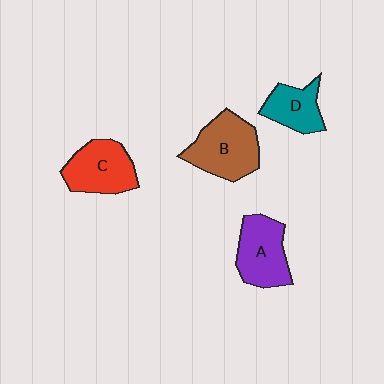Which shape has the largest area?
Shape B (brown).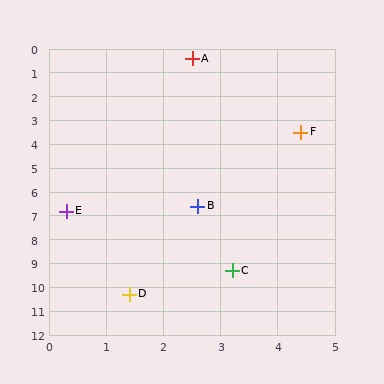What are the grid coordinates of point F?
Point F is at approximately (4.4, 3.5).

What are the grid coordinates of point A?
Point A is at approximately (2.5, 0.4).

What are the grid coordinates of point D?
Point D is at approximately (1.4, 10.3).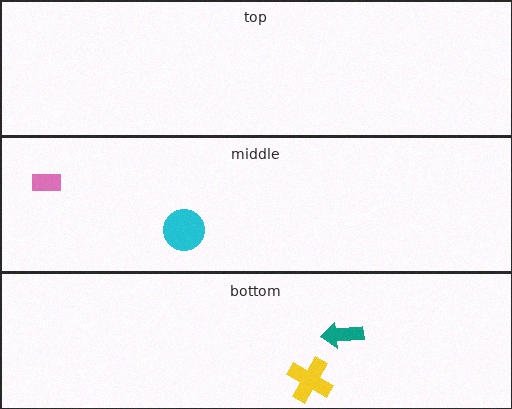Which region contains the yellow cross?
The bottom region.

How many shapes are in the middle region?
2.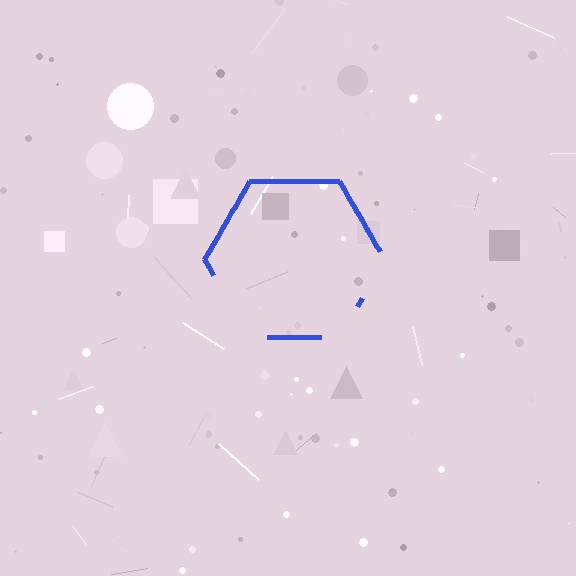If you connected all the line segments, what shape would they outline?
They would outline a hexagon.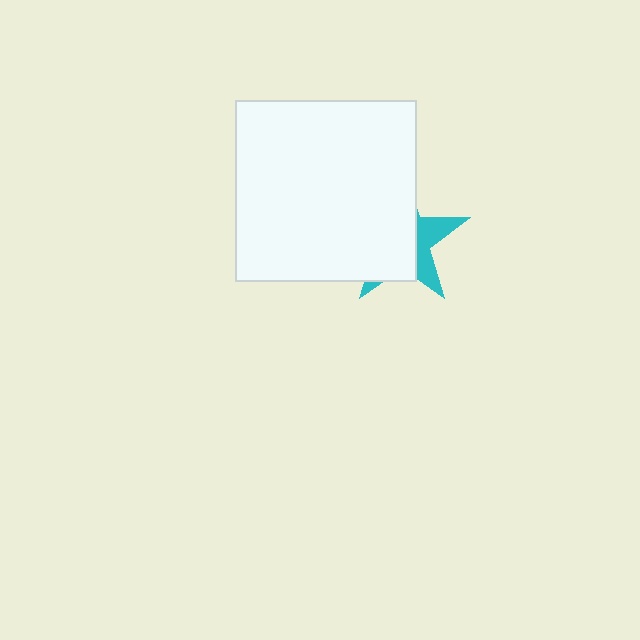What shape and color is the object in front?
The object in front is a white square.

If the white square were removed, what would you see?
You would see the complete cyan star.